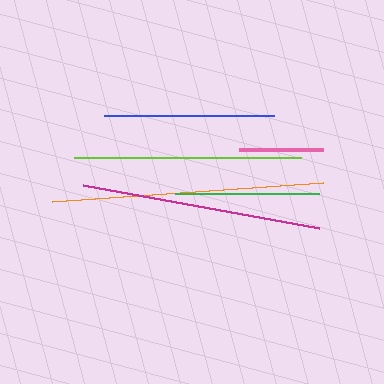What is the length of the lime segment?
The lime segment is approximately 227 pixels long.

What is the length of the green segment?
The green segment is approximately 144 pixels long.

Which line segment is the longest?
The orange line is the longest at approximately 271 pixels.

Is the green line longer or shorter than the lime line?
The lime line is longer than the green line.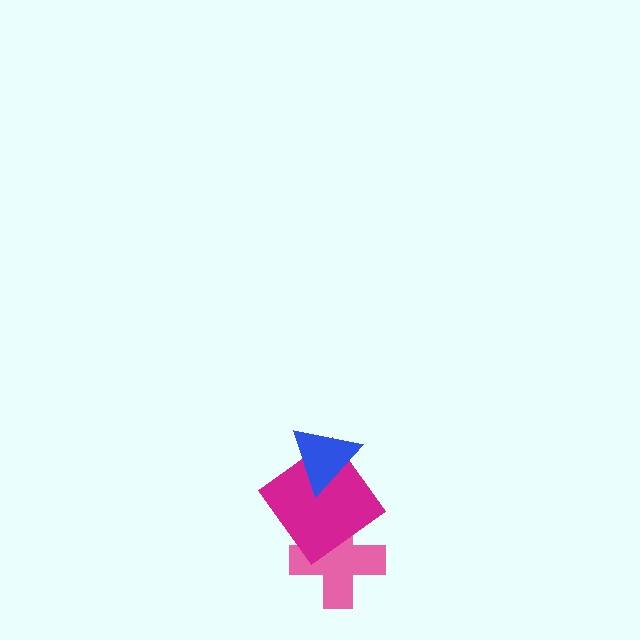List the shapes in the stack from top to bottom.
From top to bottom: the blue triangle, the magenta diamond, the pink cross.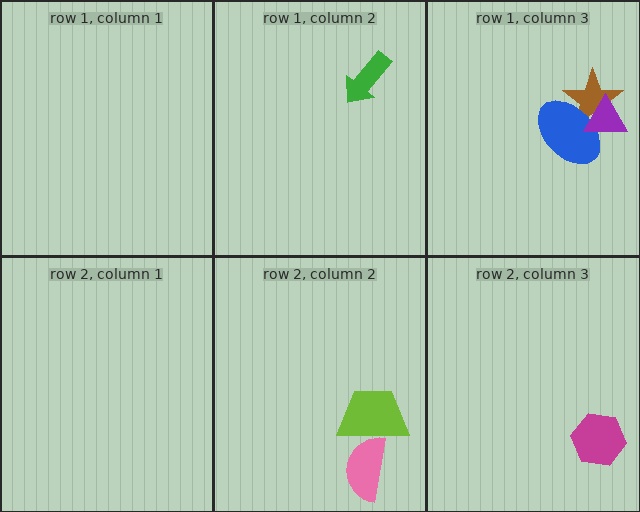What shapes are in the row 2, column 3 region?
The magenta hexagon.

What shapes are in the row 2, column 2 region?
The lime trapezoid, the pink semicircle.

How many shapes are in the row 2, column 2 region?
2.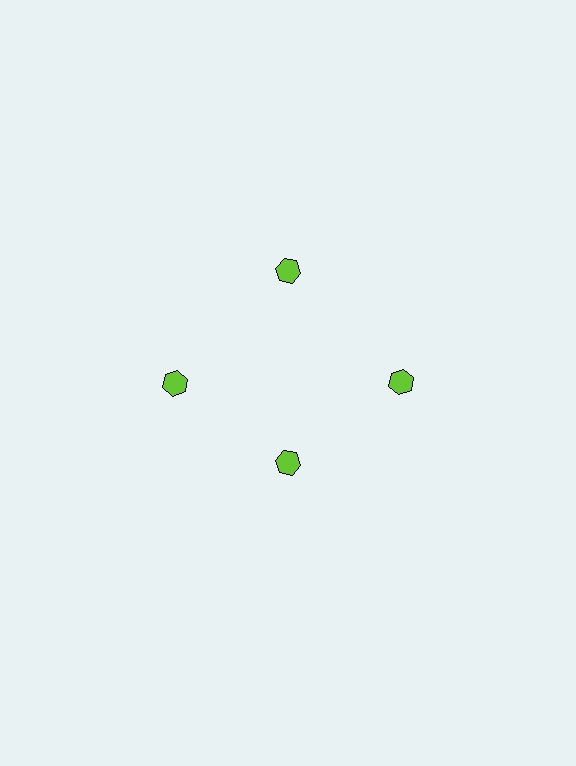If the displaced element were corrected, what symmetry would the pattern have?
It would have 4-fold rotational symmetry — the pattern would map onto itself every 90 degrees.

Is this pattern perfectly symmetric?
No. The 4 lime hexagons are arranged in a ring, but one element near the 6 o'clock position is pulled inward toward the center, breaking the 4-fold rotational symmetry.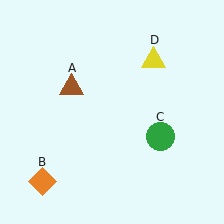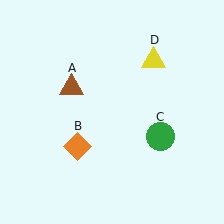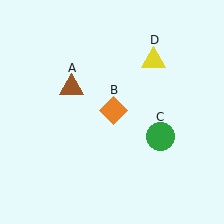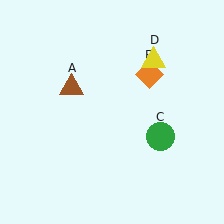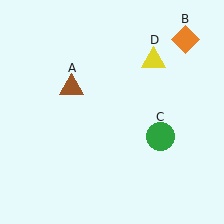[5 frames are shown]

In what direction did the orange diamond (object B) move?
The orange diamond (object B) moved up and to the right.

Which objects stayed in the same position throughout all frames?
Brown triangle (object A) and green circle (object C) and yellow triangle (object D) remained stationary.